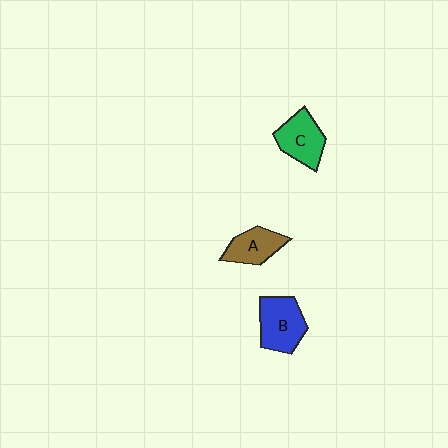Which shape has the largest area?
Shape B (blue).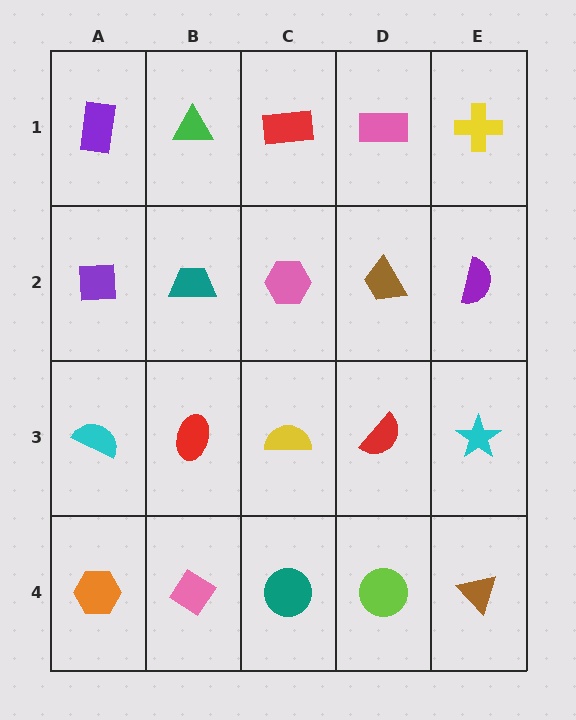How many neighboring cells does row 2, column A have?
3.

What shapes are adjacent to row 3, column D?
A brown trapezoid (row 2, column D), a lime circle (row 4, column D), a yellow semicircle (row 3, column C), a cyan star (row 3, column E).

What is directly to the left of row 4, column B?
An orange hexagon.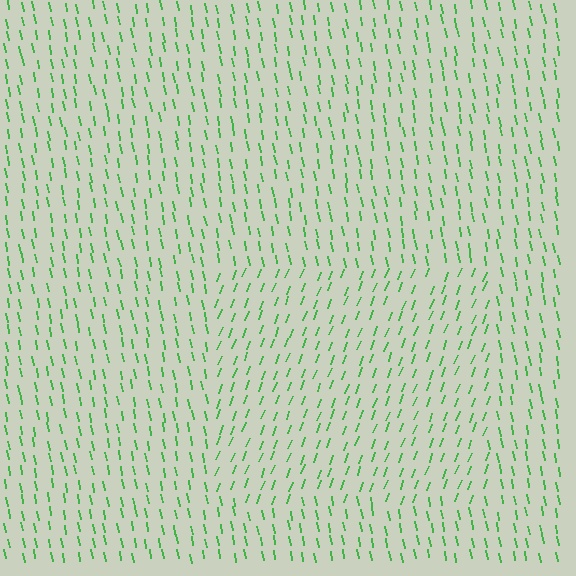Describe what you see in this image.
The image is filled with small green line segments. A rectangle region in the image has lines oriented differently from the surrounding lines, creating a visible texture boundary.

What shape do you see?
I see a rectangle.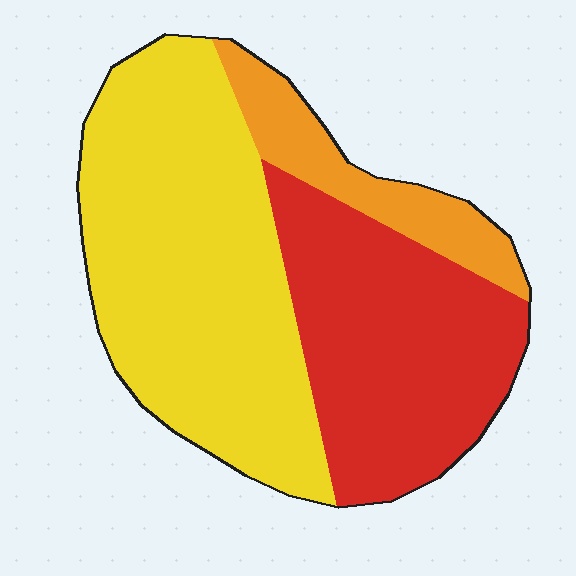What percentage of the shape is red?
Red takes up about three eighths (3/8) of the shape.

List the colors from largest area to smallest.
From largest to smallest: yellow, red, orange.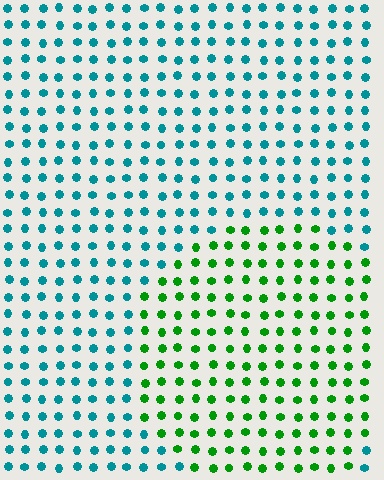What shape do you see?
I see a circle.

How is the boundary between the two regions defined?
The boundary is defined purely by a slight shift in hue (about 59 degrees). Spacing, size, and orientation are identical on both sides.